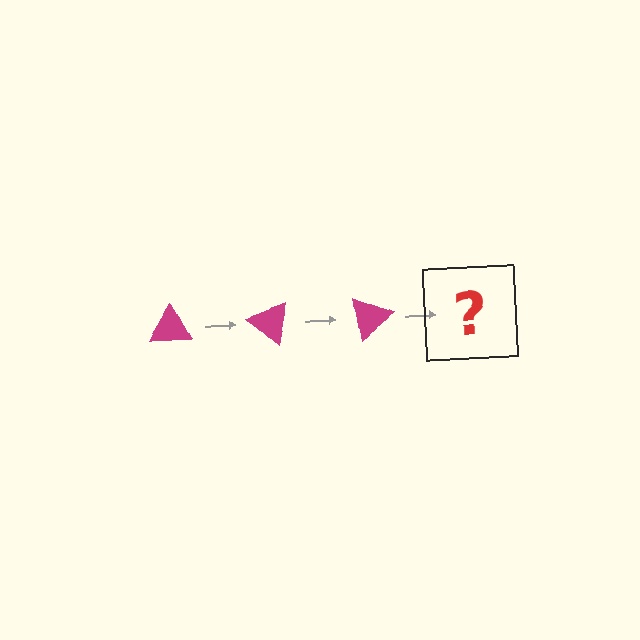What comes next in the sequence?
The next element should be a magenta triangle rotated 120 degrees.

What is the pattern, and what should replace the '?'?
The pattern is that the triangle rotates 40 degrees each step. The '?' should be a magenta triangle rotated 120 degrees.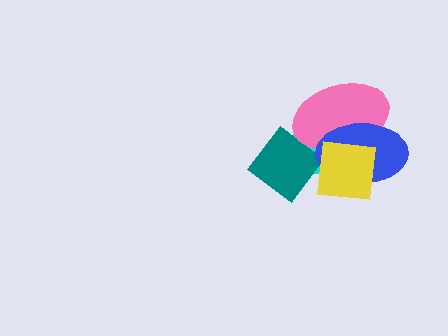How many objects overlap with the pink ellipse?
3 objects overlap with the pink ellipse.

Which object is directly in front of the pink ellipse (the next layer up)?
The blue ellipse is directly in front of the pink ellipse.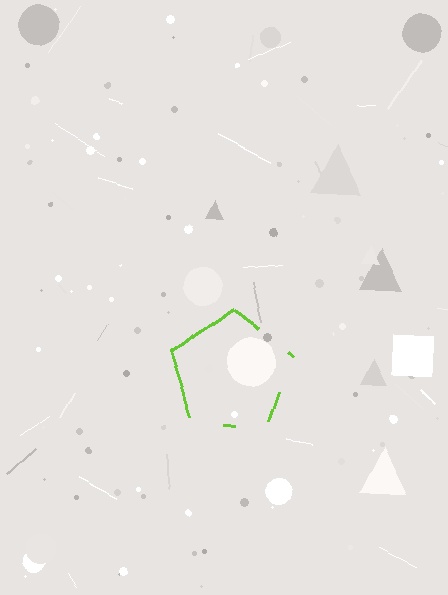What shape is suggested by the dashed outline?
The dashed outline suggests a pentagon.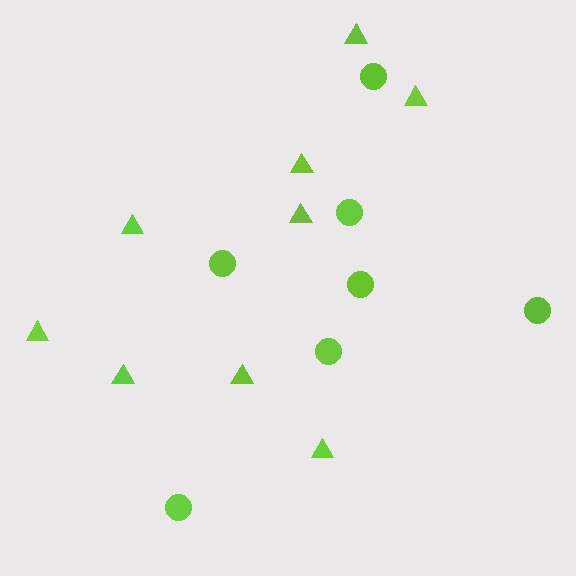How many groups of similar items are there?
There are 2 groups: one group of triangles (9) and one group of circles (7).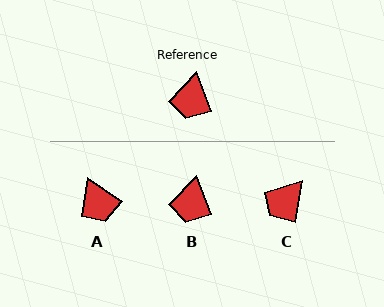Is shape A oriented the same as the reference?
No, it is off by about 34 degrees.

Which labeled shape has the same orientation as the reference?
B.